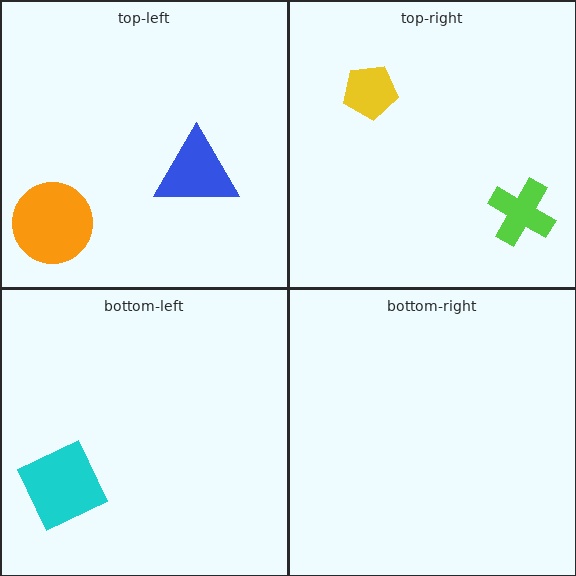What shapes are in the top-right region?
The lime cross, the yellow pentagon.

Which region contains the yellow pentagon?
The top-right region.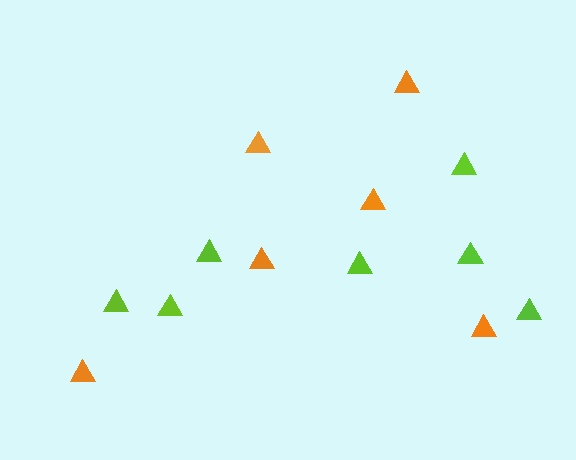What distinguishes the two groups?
There are 2 groups: one group of orange triangles (6) and one group of lime triangles (7).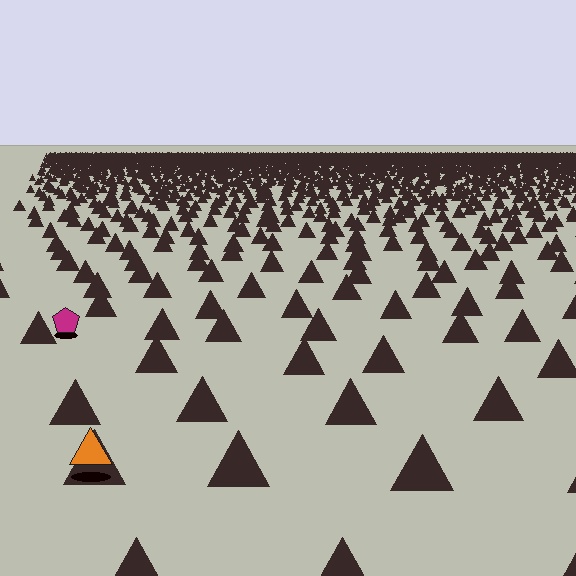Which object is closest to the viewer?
The orange triangle is closest. The texture marks near it are larger and more spread out.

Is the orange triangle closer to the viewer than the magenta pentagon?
Yes. The orange triangle is closer — you can tell from the texture gradient: the ground texture is coarser near it.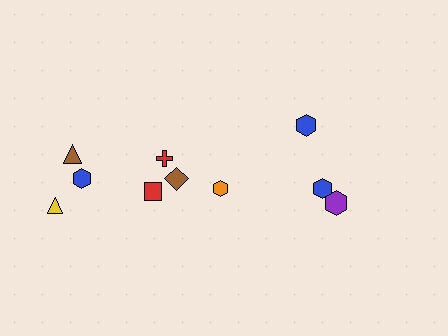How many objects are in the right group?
There are 3 objects.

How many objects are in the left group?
There are 7 objects.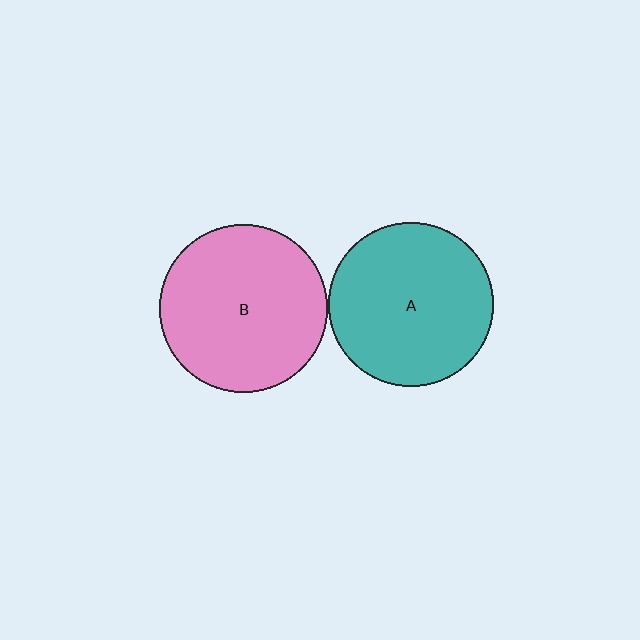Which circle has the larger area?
Circle B (pink).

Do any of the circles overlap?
No, none of the circles overlap.